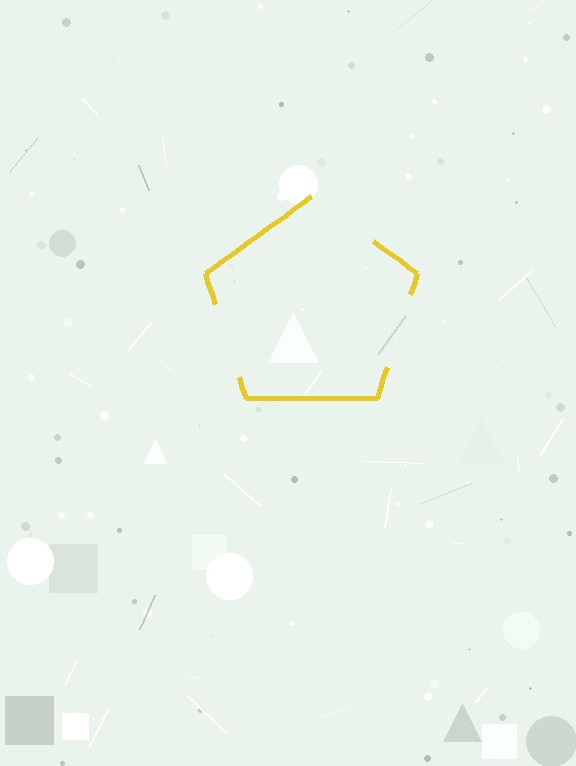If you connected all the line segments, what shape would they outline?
They would outline a pentagon.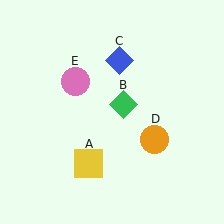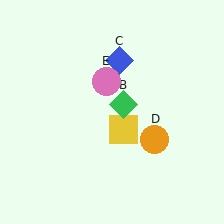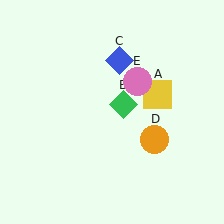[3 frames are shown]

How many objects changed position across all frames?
2 objects changed position: yellow square (object A), pink circle (object E).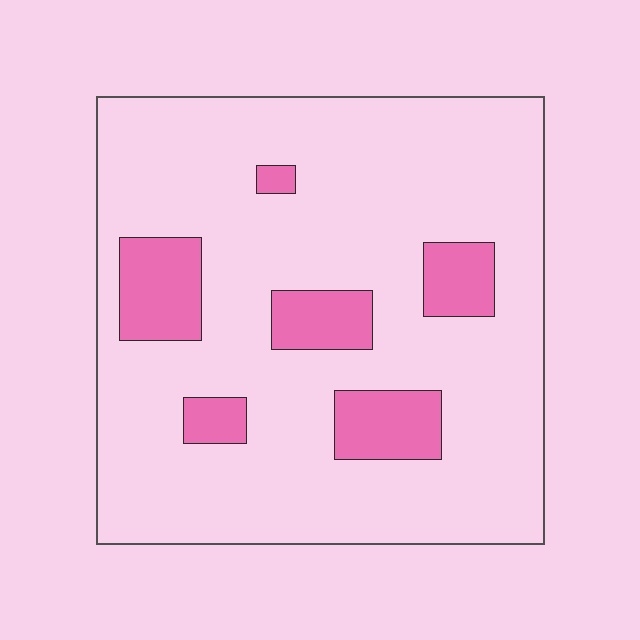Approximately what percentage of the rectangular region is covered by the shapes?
Approximately 15%.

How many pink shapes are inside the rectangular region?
6.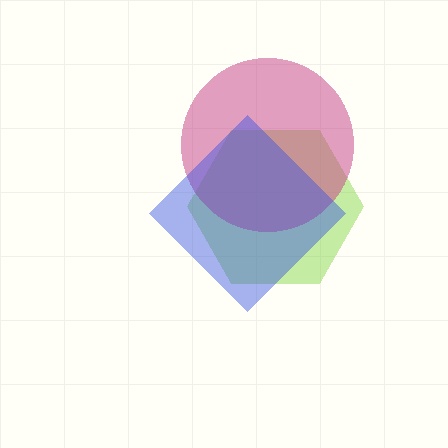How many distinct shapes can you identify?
There are 3 distinct shapes: a lime hexagon, a magenta circle, a blue diamond.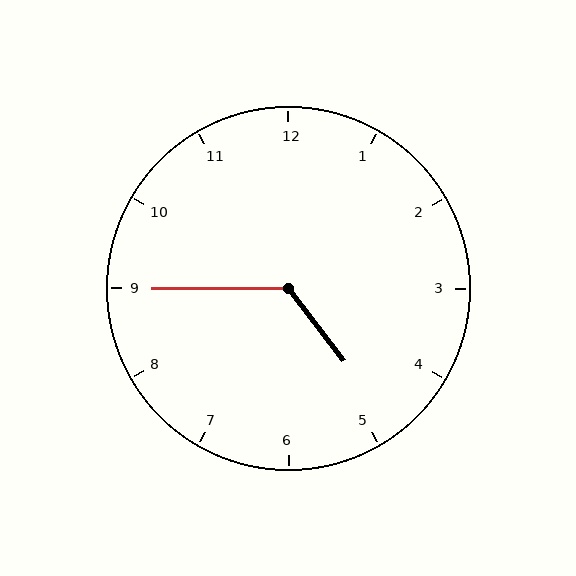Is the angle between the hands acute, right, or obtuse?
It is obtuse.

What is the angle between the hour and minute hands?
Approximately 128 degrees.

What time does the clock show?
4:45.